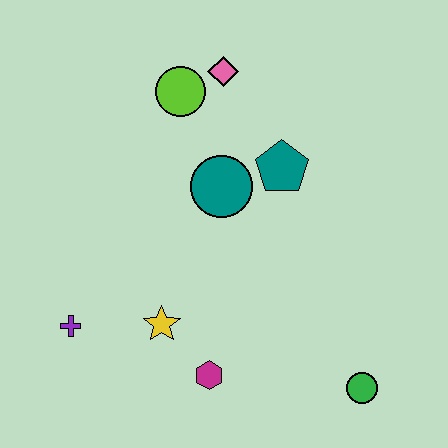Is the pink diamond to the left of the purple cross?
No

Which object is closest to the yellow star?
The magenta hexagon is closest to the yellow star.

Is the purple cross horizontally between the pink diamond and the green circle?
No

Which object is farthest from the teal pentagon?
The purple cross is farthest from the teal pentagon.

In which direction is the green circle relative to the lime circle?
The green circle is below the lime circle.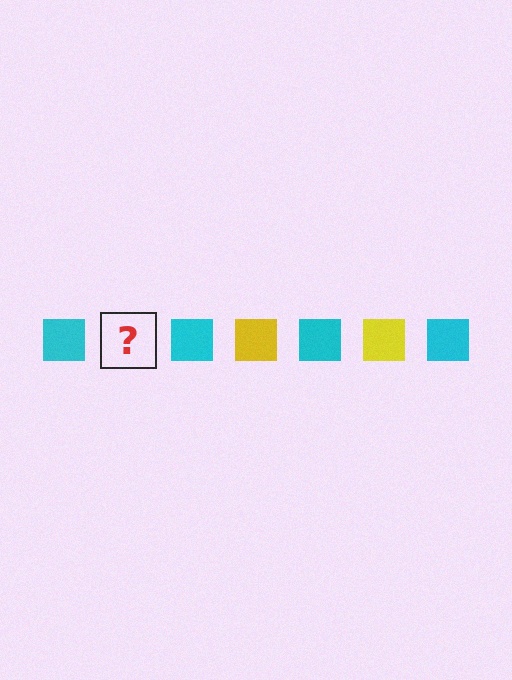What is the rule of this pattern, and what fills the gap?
The rule is that the pattern cycles through cyan, yellow squares. The gap should be filled with a yellow square.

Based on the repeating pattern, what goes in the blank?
The blank should be a yellow square.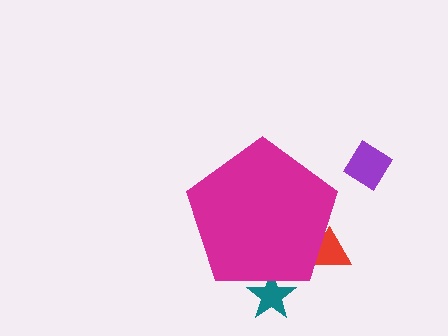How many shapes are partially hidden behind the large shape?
2 shapes are partially hidden.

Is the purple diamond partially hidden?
No, the purple diamond is fully visible.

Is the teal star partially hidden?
Yes, the teal star is partially hidden behind the magenta pentagon.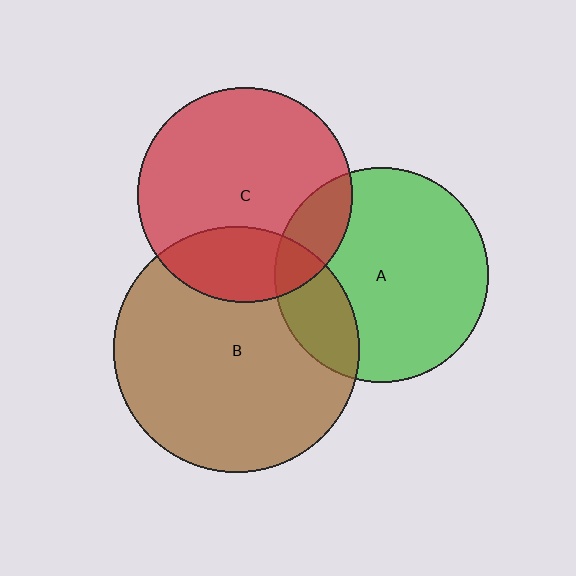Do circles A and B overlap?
Yes.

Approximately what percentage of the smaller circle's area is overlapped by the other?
Approximately 20%.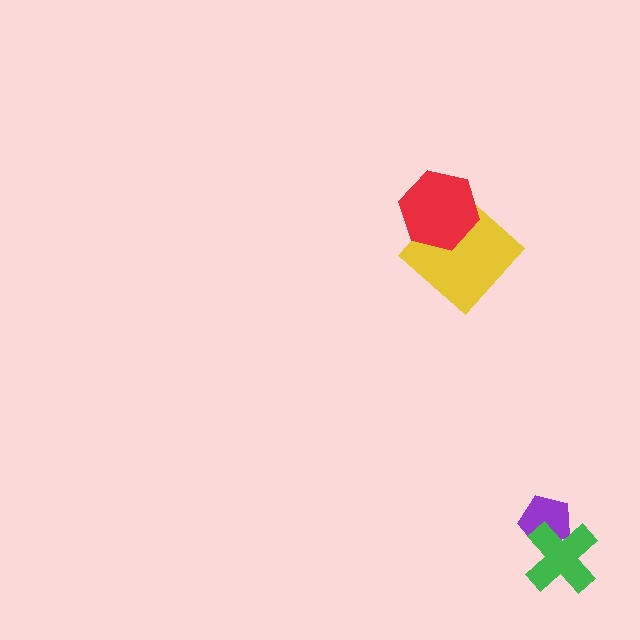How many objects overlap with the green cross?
1 object overlaps with the green cross.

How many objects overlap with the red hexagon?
1 object overlaps with the red hexagon.